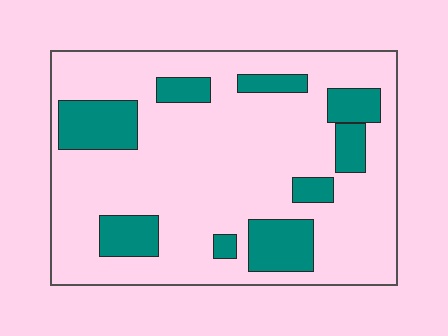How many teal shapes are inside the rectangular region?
9.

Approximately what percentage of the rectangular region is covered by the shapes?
Approximately 20%.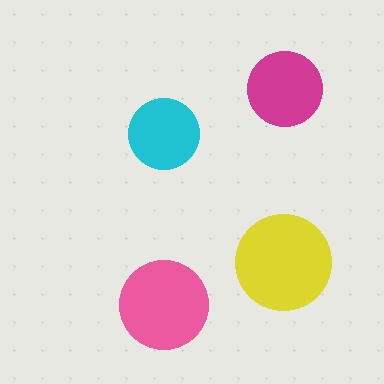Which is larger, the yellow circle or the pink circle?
The yellow one.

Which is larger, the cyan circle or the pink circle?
The pink one.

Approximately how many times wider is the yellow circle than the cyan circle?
About 1.5 times wider.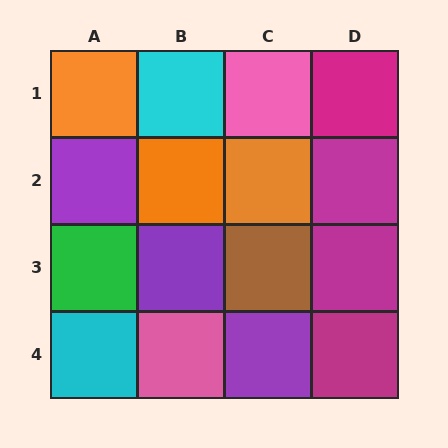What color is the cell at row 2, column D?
Magenta.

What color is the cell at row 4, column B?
Pink.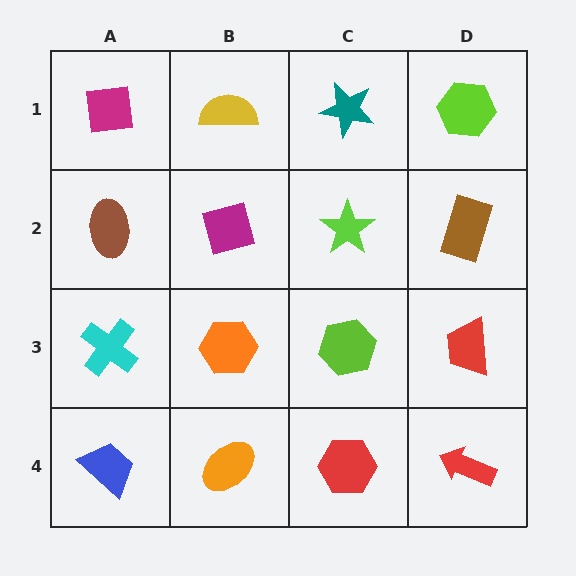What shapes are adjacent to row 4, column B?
An orange hexagon (row 3, column B), a blue trapezoid (row 4, column A), a red hexagon (row 4, column C).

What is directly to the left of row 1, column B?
A magenta square.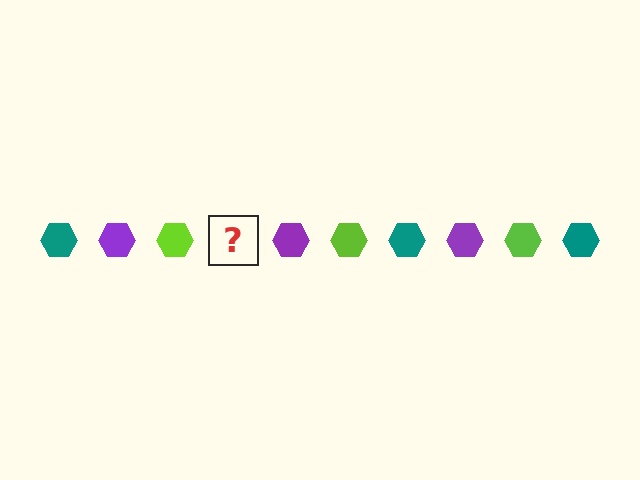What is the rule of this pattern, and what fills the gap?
The rule is that the pattern cycles through teal, purple, lime hexagons. The gap should be filled with a teal hexagon.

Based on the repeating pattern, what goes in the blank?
The blank should be a teal hexagon.